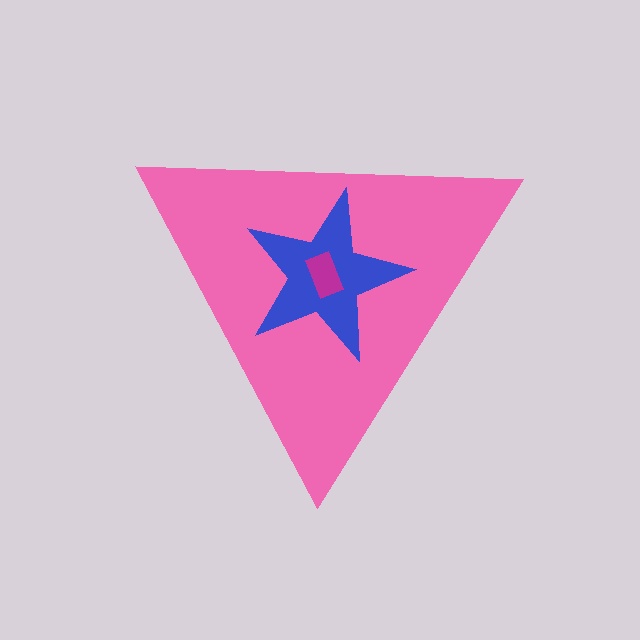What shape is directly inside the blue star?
The magenta rectangle.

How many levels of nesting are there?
3.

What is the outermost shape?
The pink triangle.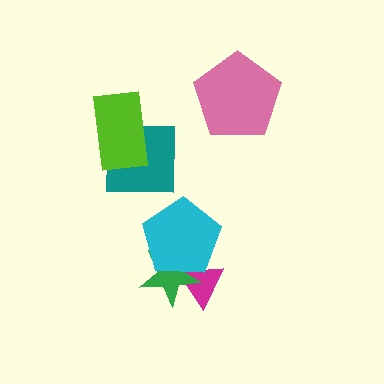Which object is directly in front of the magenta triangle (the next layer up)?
The green star is directly in front of the magenta triangle.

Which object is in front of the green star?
The cyan pentagon is in front of the green star.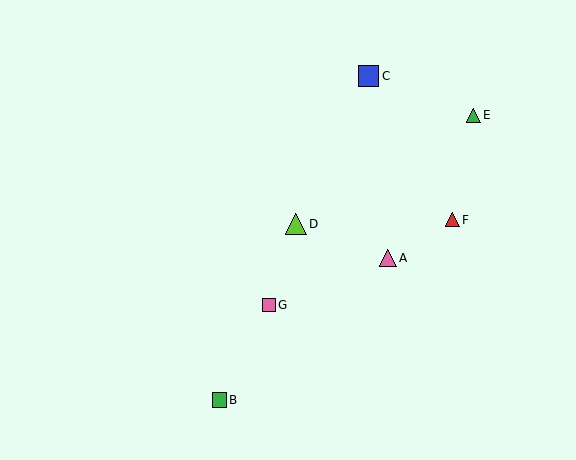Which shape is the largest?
The lime triangle (labeled D) is the largest.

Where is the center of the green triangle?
The center of the green triangle is at (474, 115).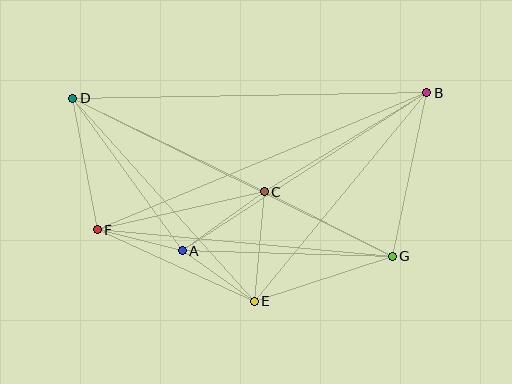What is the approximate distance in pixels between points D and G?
The distance between D and G is approximately 357 pixels.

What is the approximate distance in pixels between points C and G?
The distance between C and G is approximately 143 pixels.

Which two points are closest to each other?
Points A and F are closest to each other.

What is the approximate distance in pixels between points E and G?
The distance between E and G is approximately 145 pixels.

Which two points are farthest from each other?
Points B and F are farthest from each other.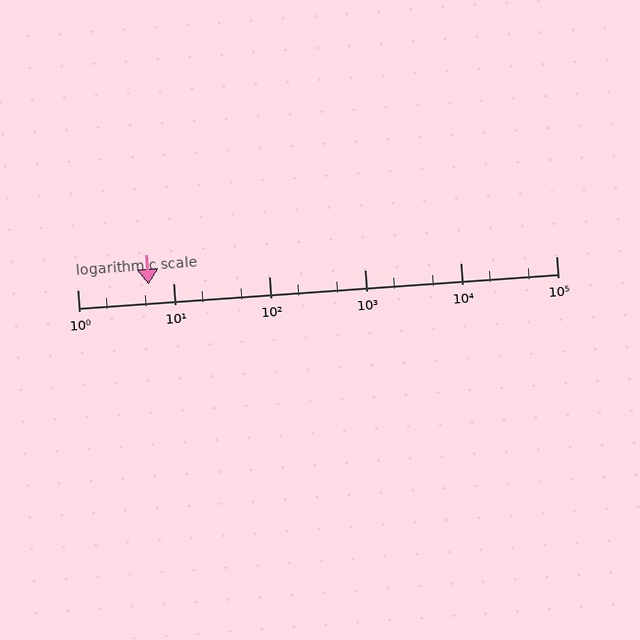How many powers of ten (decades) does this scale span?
The scale spans 5 decades, from 1 to 100000.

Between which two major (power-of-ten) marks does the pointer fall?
The pointer is between 1 and 10.